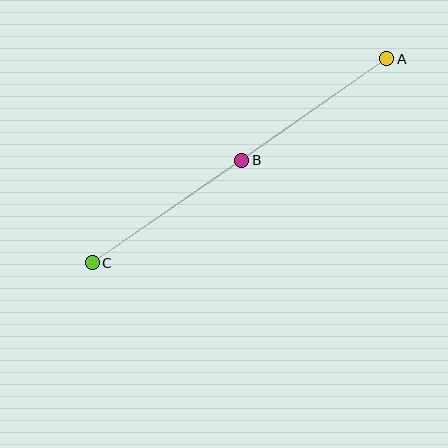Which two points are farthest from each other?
Points A and C are farthest from each other.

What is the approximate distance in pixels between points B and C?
The distance between B and C is approximately 181 pixels.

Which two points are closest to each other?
Points A and B are closest to each other.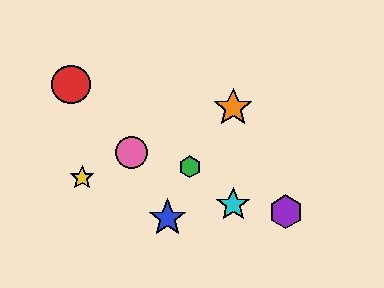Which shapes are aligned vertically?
The orange star, the cyan star are aligned vertically.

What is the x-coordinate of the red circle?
The red circle is at x≈71.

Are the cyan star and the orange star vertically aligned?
Yes, both are at x≈233.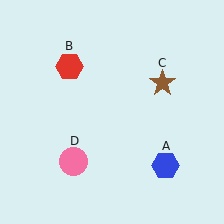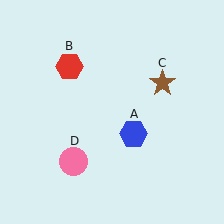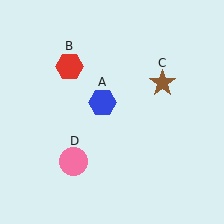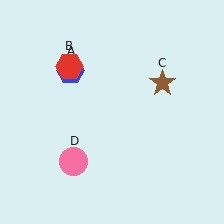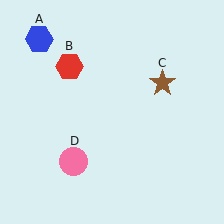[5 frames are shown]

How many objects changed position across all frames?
1 object changed position: blue hexagon (object A).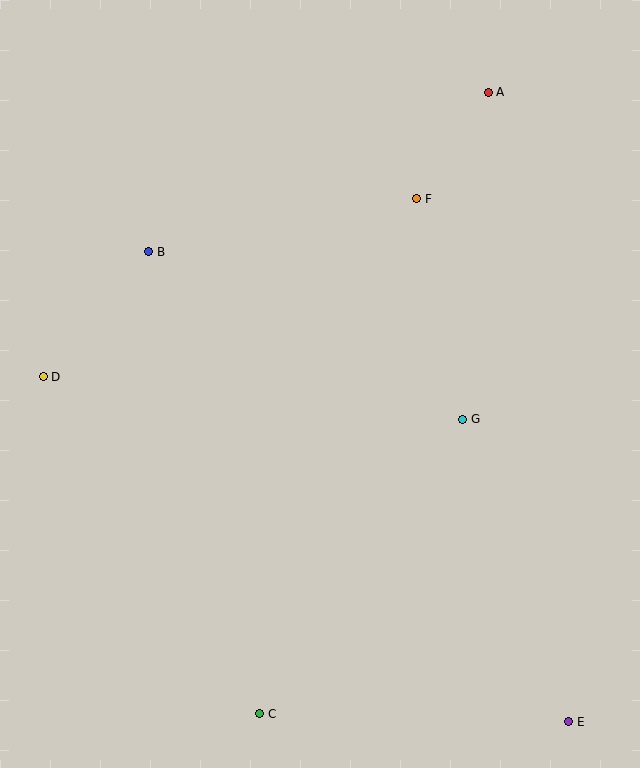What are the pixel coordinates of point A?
Point A is at (488, 92).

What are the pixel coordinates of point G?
Point G is at (463, 419).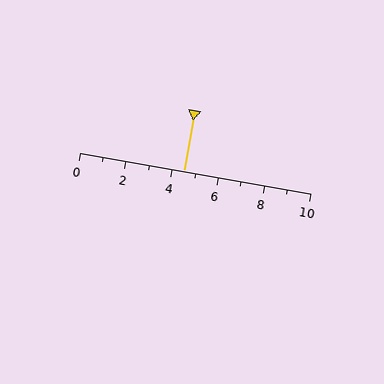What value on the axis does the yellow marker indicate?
The marker indicates approximately 4.5.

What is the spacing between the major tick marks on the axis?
The major ticks are spaced 2 apart.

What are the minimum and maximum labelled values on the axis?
The axis runs from 0 to 10.